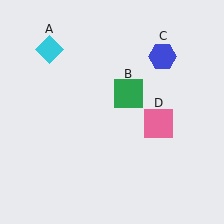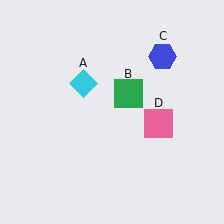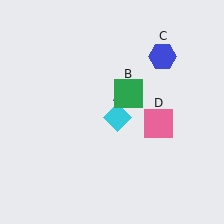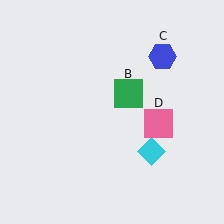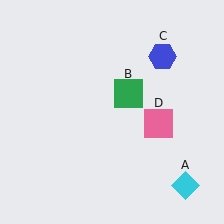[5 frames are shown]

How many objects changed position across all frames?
1 object changed position: cyan diamond (object A).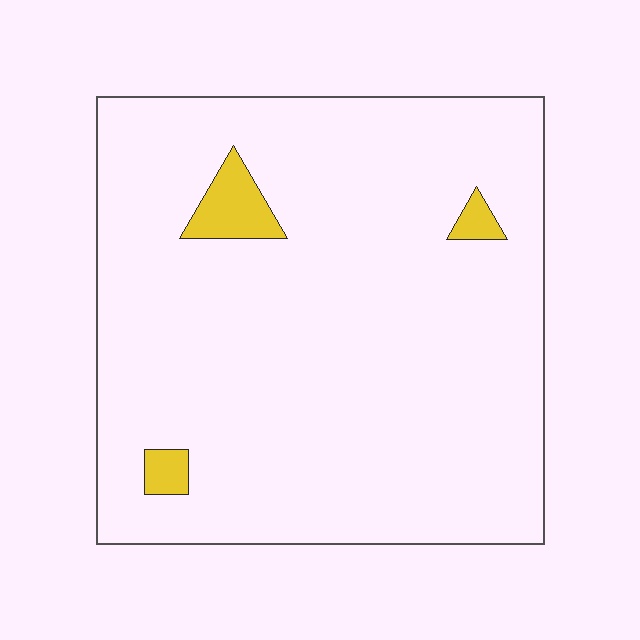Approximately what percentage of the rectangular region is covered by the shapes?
Approximately 5%.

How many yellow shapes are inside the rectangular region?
3.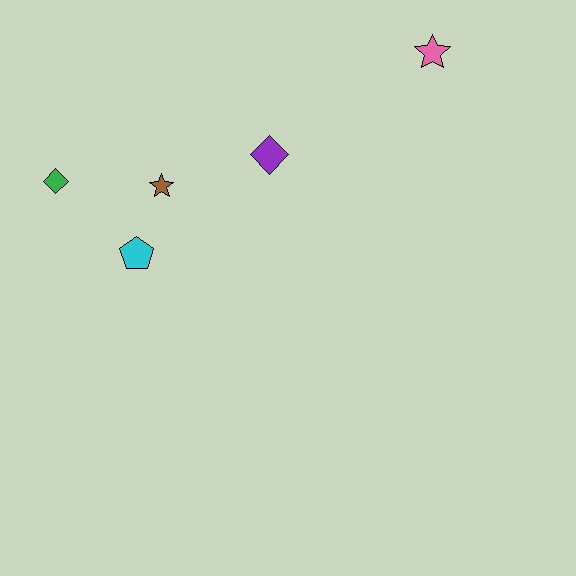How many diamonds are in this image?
There are 2 diamonds.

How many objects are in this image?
There are 5 objects.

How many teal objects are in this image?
There are no teal objects.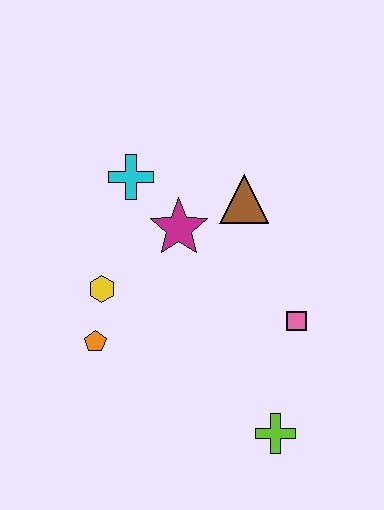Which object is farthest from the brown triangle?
The lime cross is farthest from the brown triangle.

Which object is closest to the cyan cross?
The magenta star is closest to the cyan cross.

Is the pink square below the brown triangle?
Yes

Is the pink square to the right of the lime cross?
Yes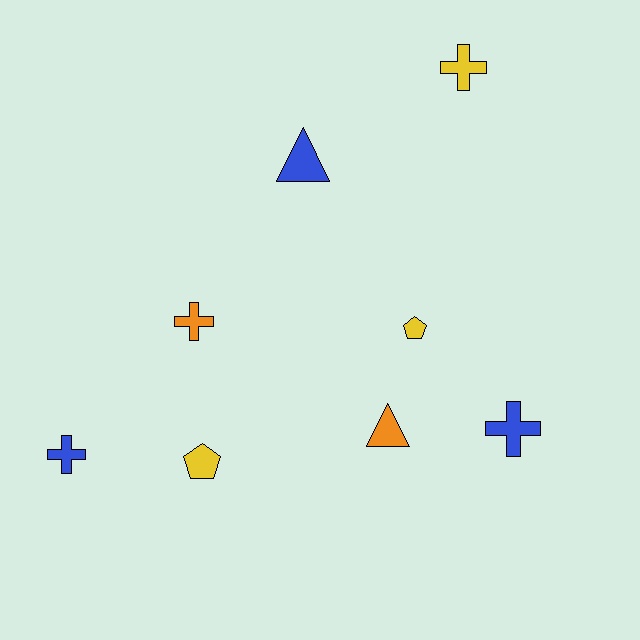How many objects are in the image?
There are 8 objects.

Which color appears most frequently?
Blue, with 3 objects.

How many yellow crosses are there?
There is 1 yellow cross.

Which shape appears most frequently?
Cross, with 4 objects.